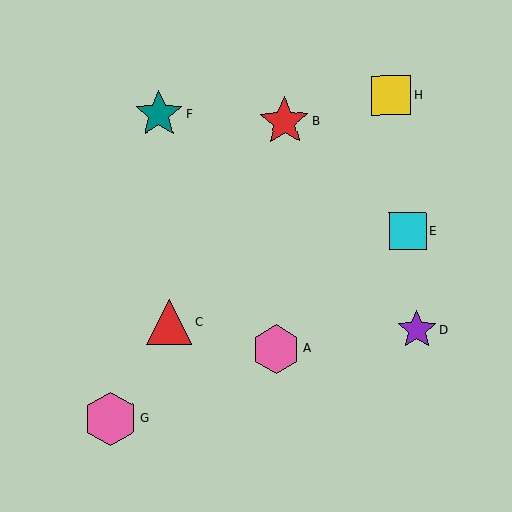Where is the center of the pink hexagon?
The center of the pink hexagon is at (110, 419).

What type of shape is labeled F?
Shape F is a teal star.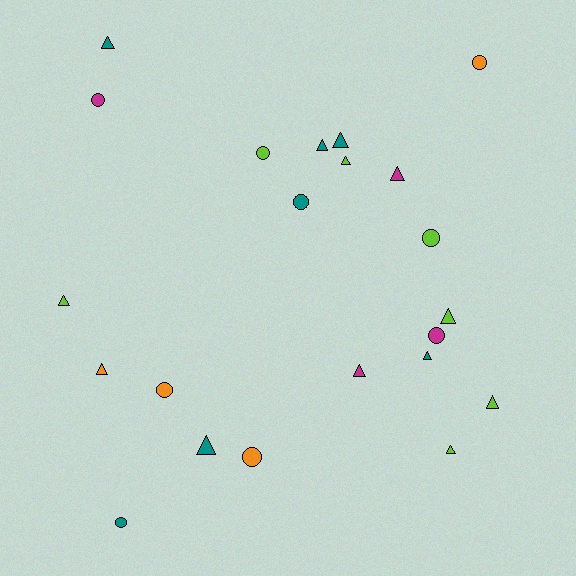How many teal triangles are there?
There are 5 teal triangles.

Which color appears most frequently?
Teal, with 7 objects.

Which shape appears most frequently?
Triangle, with 13 objects.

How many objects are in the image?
There are 22 objects.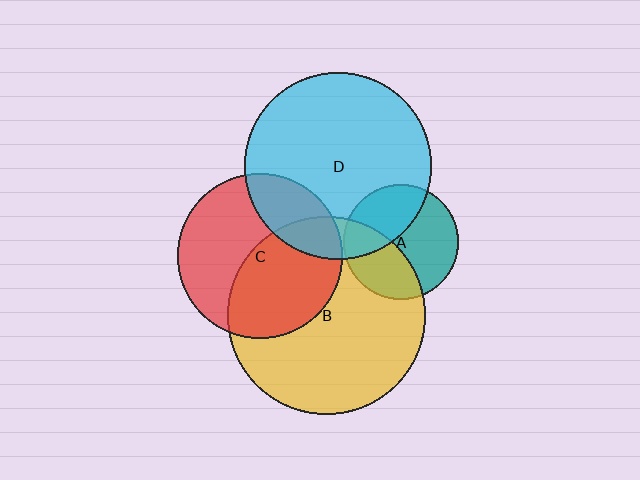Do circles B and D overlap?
Yes.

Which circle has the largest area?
Circle B (yellow).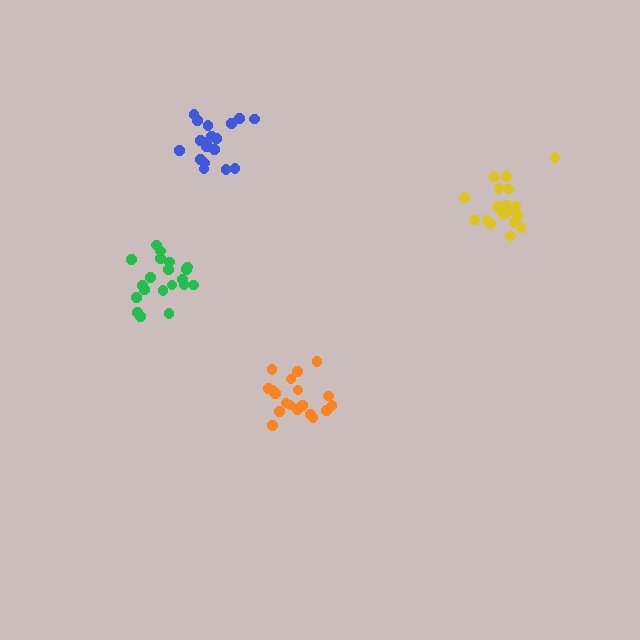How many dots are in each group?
Group 1: 20 dots, Group 2: 19 dots, Group 3: 18 dots, Group 4: 20 dots (77 total).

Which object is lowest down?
The orange cluster is bottommost.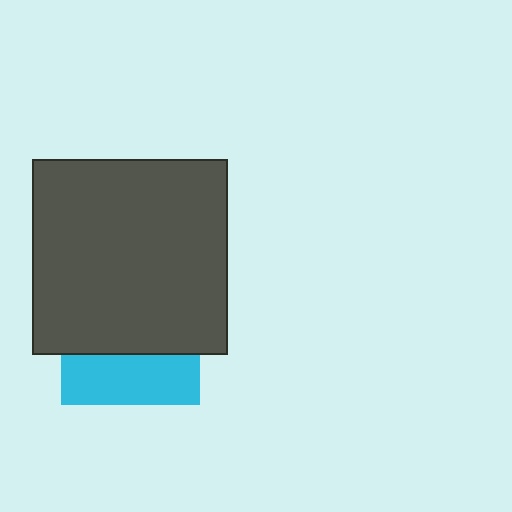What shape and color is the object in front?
The object in front is a dark gray square.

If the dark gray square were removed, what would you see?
You would see the complete cyan square.